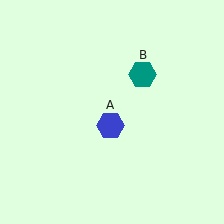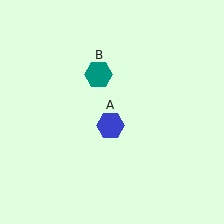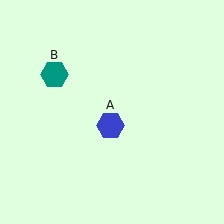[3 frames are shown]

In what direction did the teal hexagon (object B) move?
The teal hexagon (object B) moved left.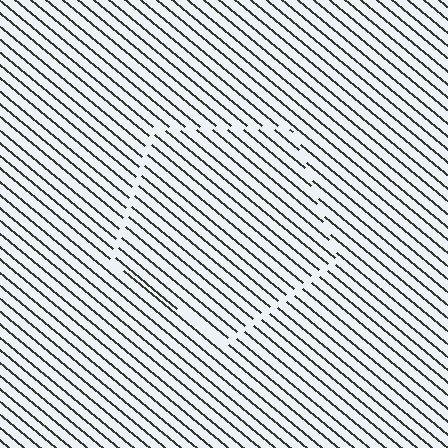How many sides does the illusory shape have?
5 sides — the line-ends trace a pentagon.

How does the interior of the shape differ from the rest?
The interior of the shape contains the same grating, shifted by half a period — the contour is defined by the phase discontinuity where line-ends from the inner and outer gratings abut.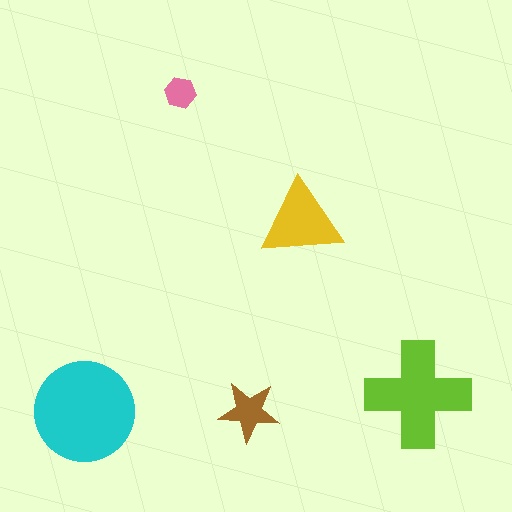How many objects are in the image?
There are 5 objects in the image.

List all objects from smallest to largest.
The pink hexagon, the brown star, the yellow triangle, the lime cross, the cyan circle.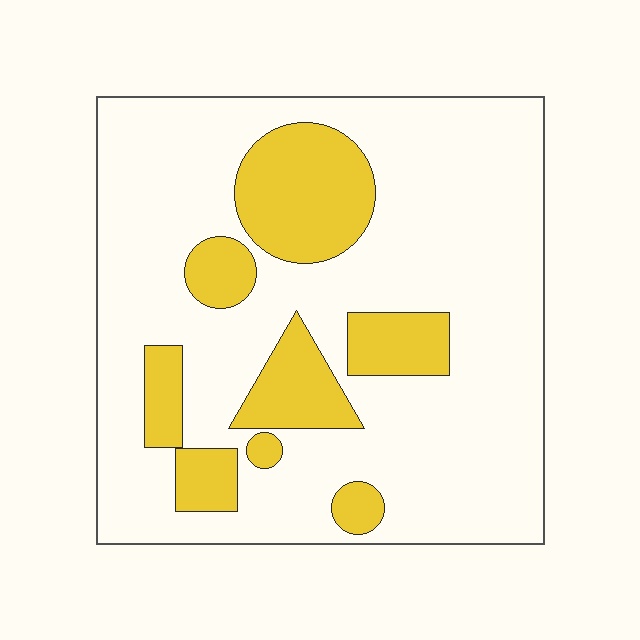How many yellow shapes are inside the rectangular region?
8.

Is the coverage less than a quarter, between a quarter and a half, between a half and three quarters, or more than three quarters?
Less than a quarter.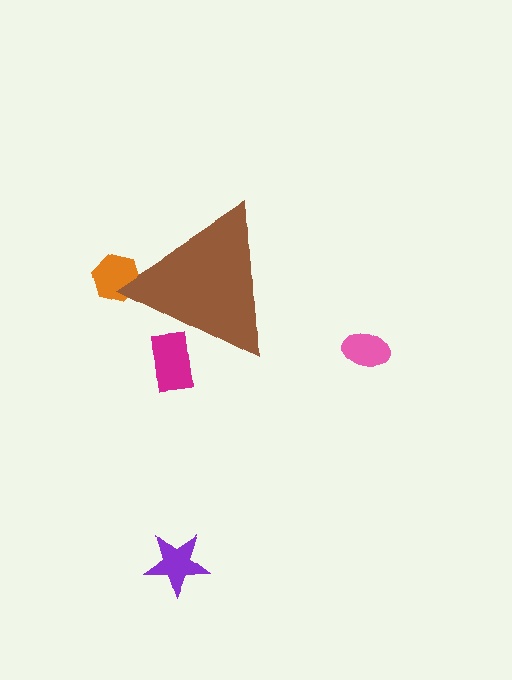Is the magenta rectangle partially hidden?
Yes, the magenta rectangle is partially hidden behind the brown triangle.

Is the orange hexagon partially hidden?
Yes, the orange hexagon is partially hidden behind the brown triangle.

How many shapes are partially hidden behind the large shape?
2 shapes are partially hidden.